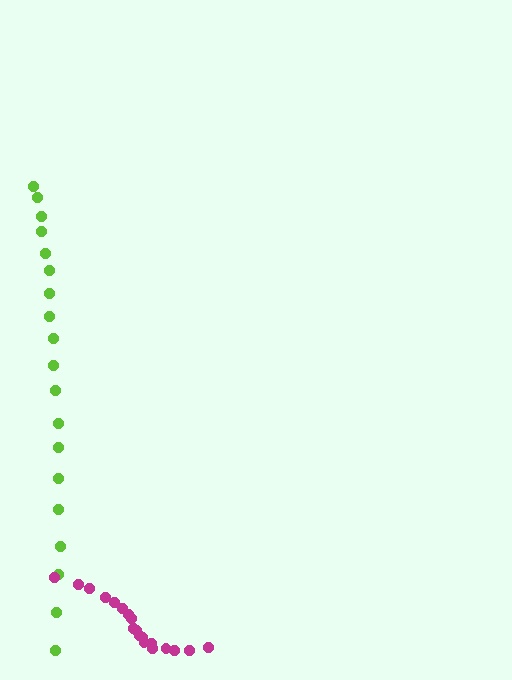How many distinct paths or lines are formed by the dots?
There are 2 distinct paths.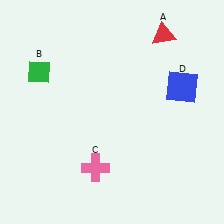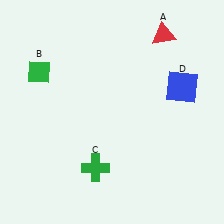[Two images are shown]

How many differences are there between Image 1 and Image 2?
There is 1 difference between the two images.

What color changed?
The cross (C) changed from pink in Image 1 to green in Image 2.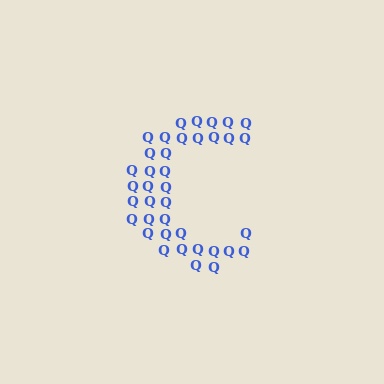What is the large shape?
The large shape is the letter C.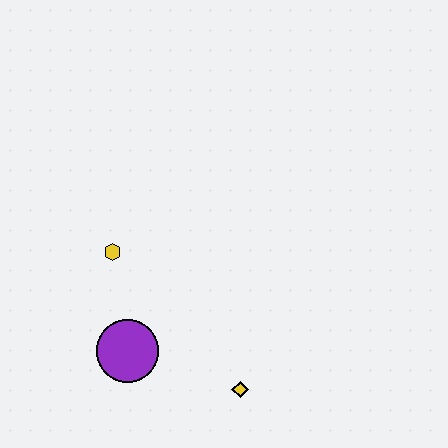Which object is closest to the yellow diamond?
The purple circle is closest to the yellow diamond.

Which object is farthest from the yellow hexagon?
The yellow diamond is farthest from the yellow hexagon.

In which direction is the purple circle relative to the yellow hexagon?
The purple circle is below the yellow hexagon.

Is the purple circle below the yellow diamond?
No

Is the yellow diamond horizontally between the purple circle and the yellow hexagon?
No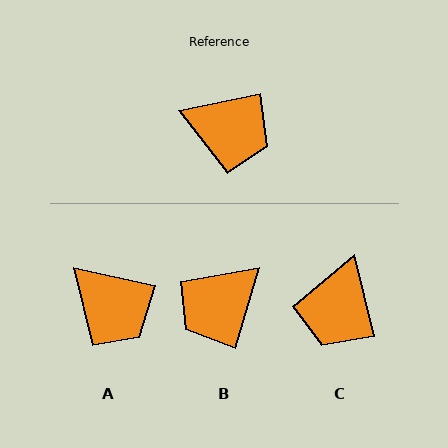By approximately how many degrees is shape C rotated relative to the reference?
Approximately 88 degrees clockwise.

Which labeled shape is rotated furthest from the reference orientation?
B, about 118 degrees away.